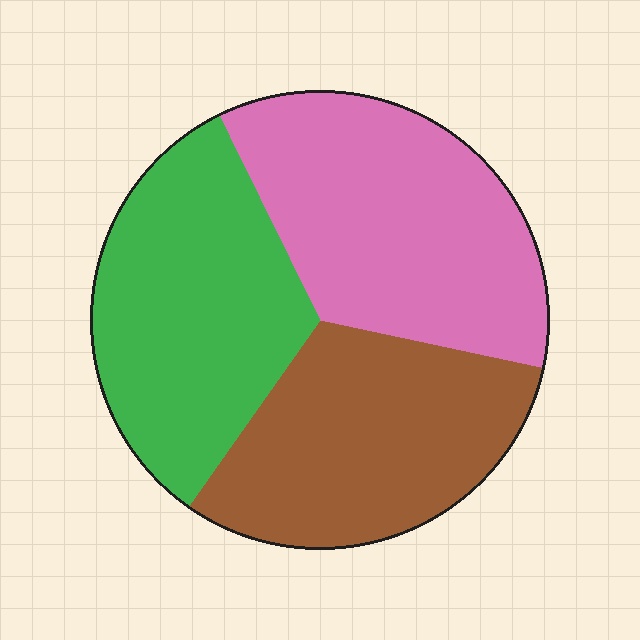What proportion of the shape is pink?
Pink takes up between a third and a half of the shape.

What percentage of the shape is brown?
Brown takes up about one third (1/3) of the shape.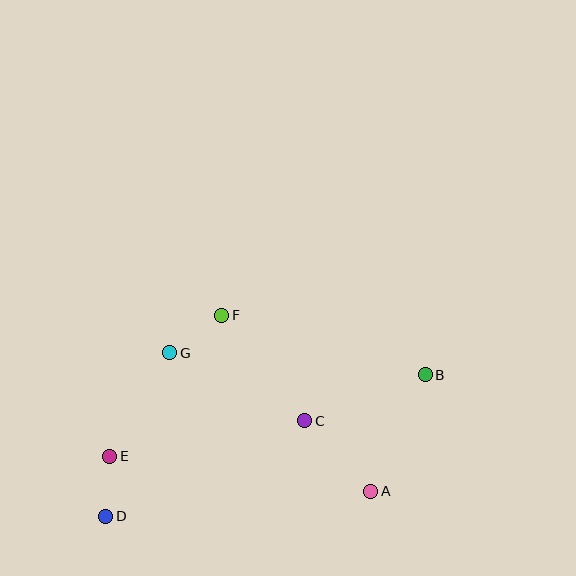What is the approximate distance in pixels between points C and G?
The distance between C and G is approximately 151 pixels.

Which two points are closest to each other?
Points D and E are closest to each other.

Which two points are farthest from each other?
Points B and D are farthest from each other.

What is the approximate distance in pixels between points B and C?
The distance between B and C is approximately 129 pixels.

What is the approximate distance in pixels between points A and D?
The distance between A and D is approximately 266 pixels.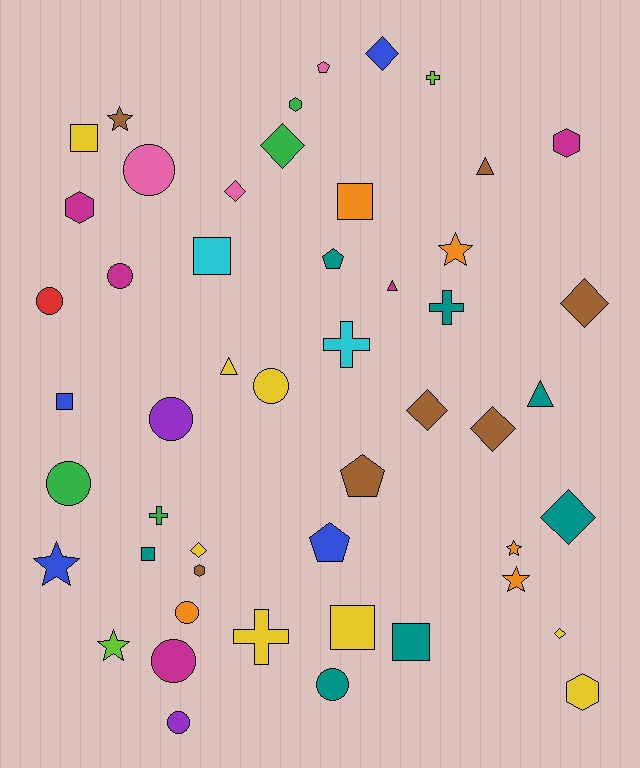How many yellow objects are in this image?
There are 8 yellow objects.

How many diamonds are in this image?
There are 9 diamonds.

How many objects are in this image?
There are 50 objects.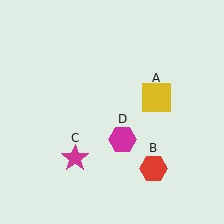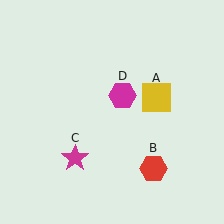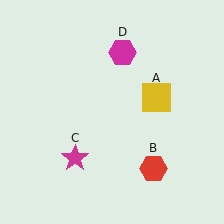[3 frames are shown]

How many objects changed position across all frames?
1 object changed position: magenta hexagon (object D).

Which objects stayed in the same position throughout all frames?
Yellow square (object A) and red hexagon (object B) and magenta star (object C) remained stationary.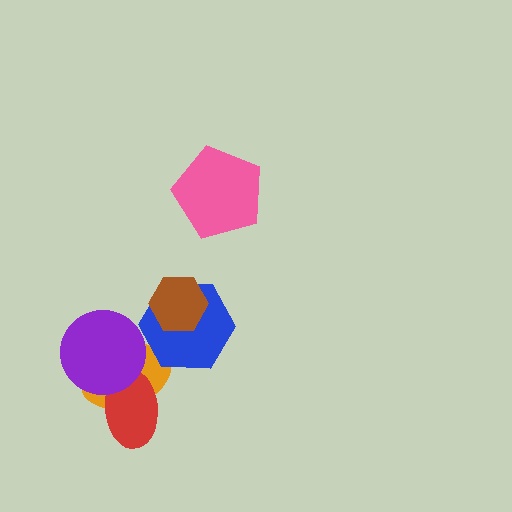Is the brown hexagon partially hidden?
No, no other shape covers it.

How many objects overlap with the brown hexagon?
1 object overlaps with the brown hexagon.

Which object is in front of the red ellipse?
The purple circle is in front of the red ellipse.